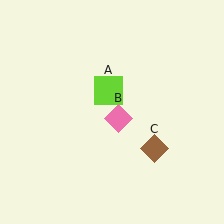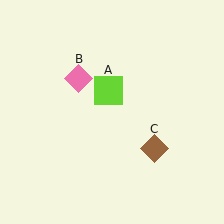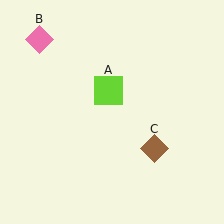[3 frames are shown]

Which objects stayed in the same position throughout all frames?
Lime square (object A) and brown diamond (object C) remained stationary.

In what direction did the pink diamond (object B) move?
The pink diamond (object B) moved up and to the left.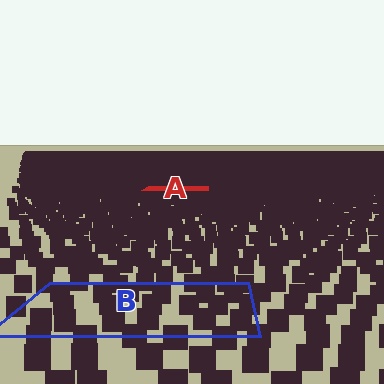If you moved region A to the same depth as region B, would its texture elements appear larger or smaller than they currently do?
They would appear larger. At a closer depth, the same texture elements are projected at a bigger on-screen size.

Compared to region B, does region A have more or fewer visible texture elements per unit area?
Region A has more texture elements per unit area — they are packed more densely because it is farther away.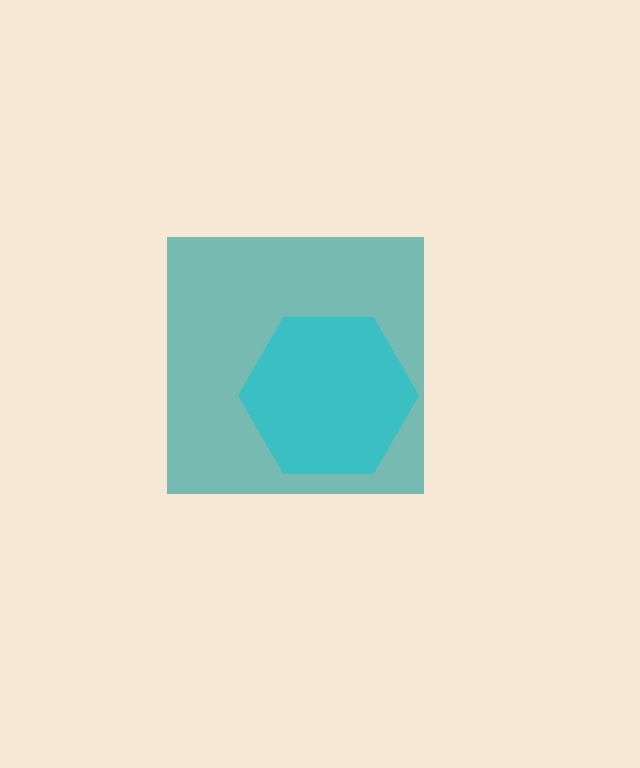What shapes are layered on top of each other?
The layered shapes are: a teal square, a cyan hexagon.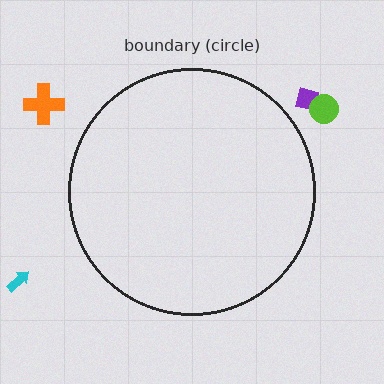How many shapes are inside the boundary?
0 inside, 4 outside.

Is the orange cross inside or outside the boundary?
Outside.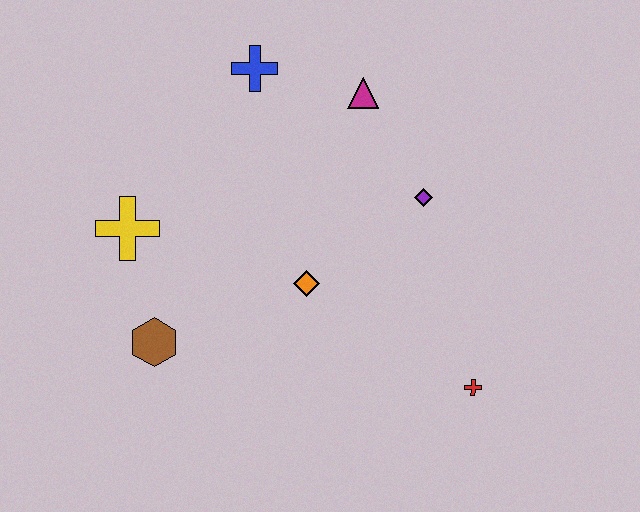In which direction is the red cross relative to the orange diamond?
The red cross is to the right of the orange diamond.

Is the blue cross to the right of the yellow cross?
Yes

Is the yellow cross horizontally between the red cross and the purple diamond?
No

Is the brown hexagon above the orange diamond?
No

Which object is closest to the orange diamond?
The purple diamond is closest to the orange diamond.